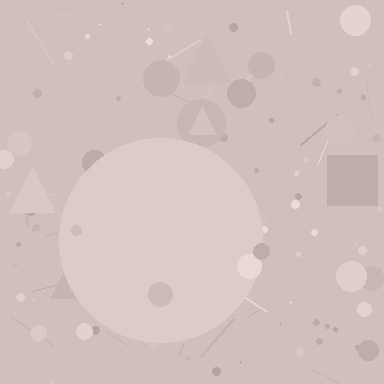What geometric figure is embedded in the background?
A circle is embedded in the background.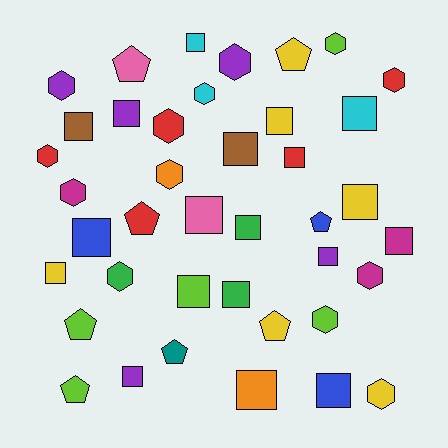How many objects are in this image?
There are 40 objects.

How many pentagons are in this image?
There are 8 pentagons.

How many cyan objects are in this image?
There are 3 cyan objects.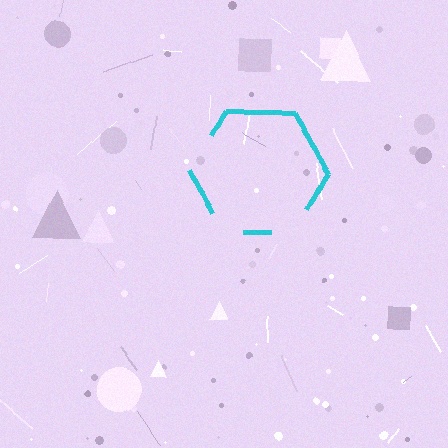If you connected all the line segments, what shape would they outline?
They would outline a hexagon.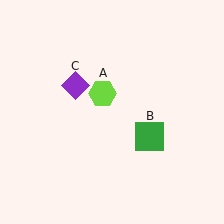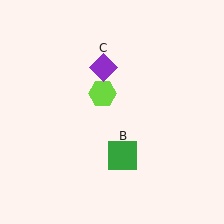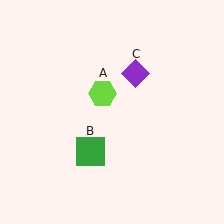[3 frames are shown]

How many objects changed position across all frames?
2 objects changed position: green square (object B), purple diamond (object C).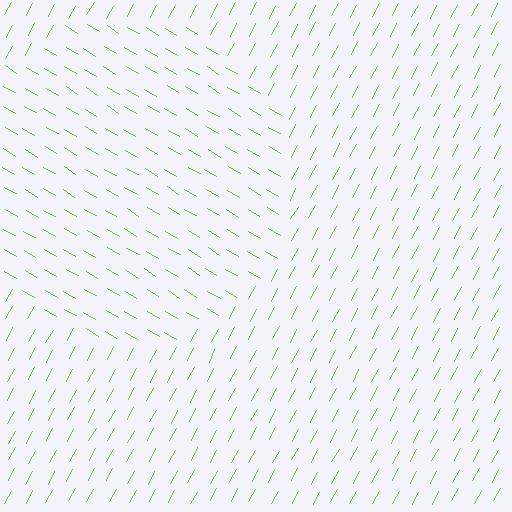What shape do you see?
I see a circle.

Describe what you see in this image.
The image is filled with small lime line segments. A circle region in the image has lines oriented differently from the surrounding lines, creating a visible texture boundary.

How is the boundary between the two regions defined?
The boundary is defined purely by a change in line orientation (approximately 87 degrees difference). All lines are the same color and thickness.